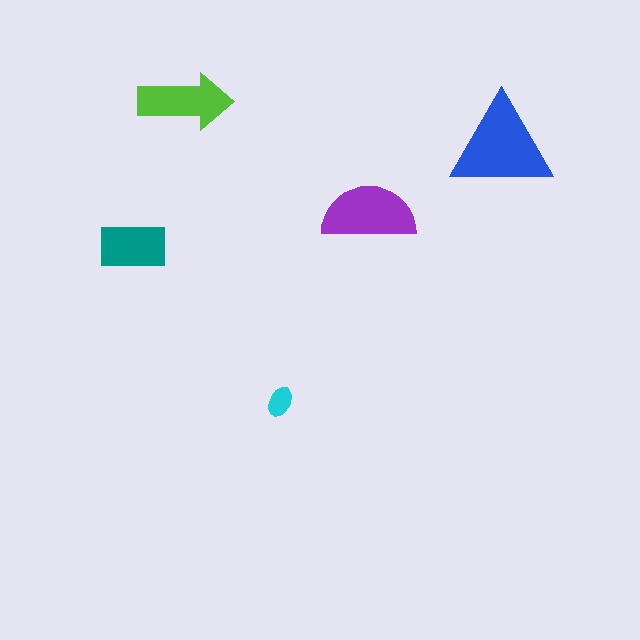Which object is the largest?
The blue triangle.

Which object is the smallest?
The cyan ellipse.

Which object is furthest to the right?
The blue triangle is rightmost.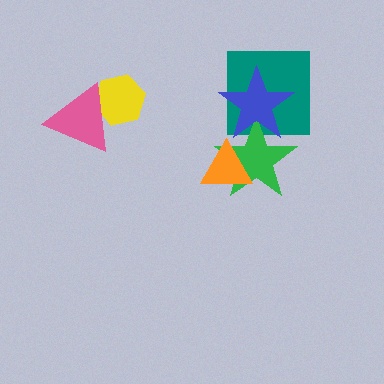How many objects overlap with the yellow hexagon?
1 object overlaps with the yellow hexagon.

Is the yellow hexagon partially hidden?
Yes, it is partially covered by another shape.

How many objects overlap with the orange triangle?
1 object overlaps with the orange triangle.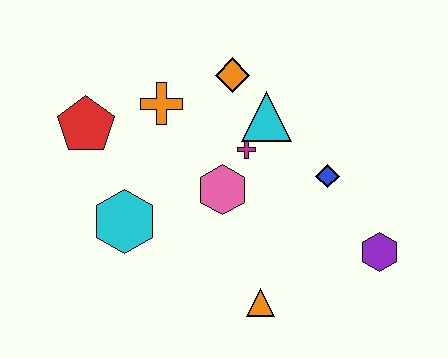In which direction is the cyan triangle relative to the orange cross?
The cyan triangle is to the right of the orange cross.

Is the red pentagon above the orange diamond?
No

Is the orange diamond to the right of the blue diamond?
No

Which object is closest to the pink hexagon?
The magenta cross is closest to the pink hexagon.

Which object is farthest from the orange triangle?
The red pentagon is farthest from the orange triangle.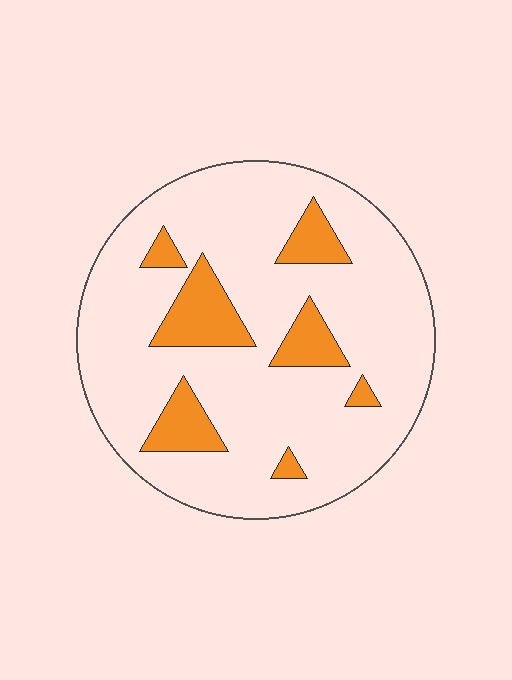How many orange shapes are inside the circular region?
7.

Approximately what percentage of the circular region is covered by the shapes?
Approximately 15%.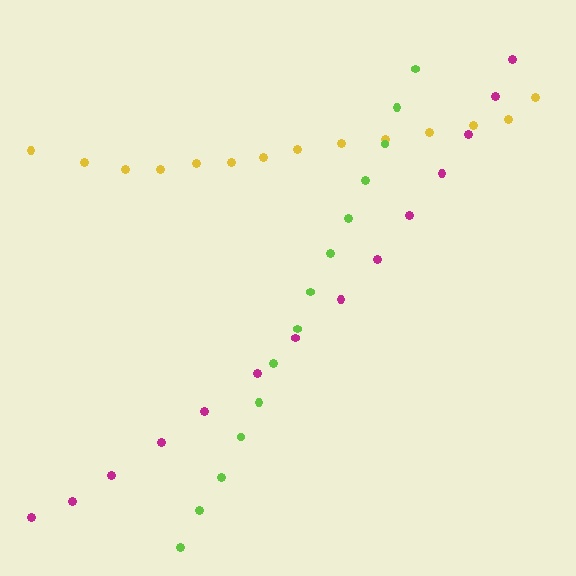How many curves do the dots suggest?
There are 3 distinct paths.